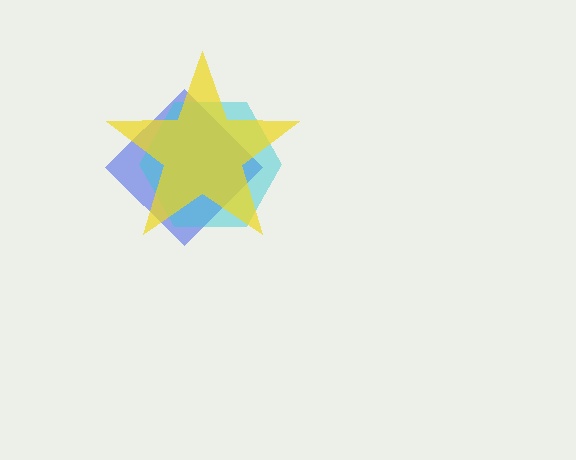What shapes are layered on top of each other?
The layered shapes are: a blue diamond, a cyan hexagon, a yellow star.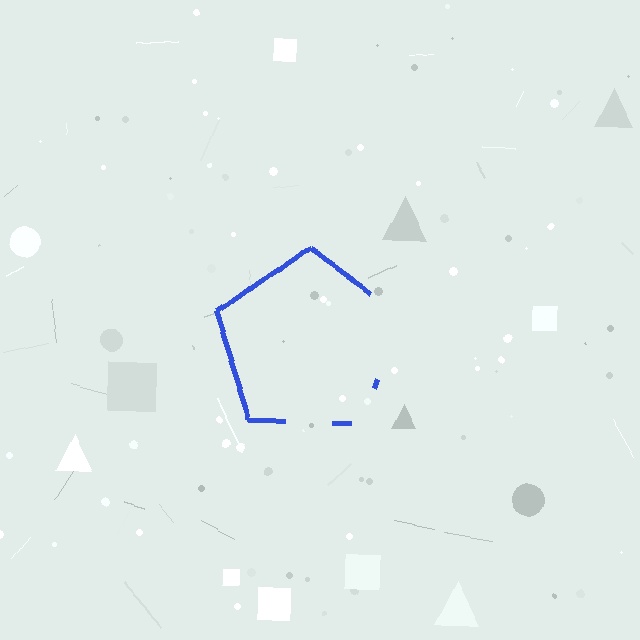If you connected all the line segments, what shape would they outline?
They would outline a pentagon.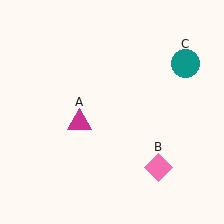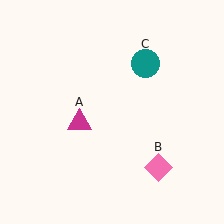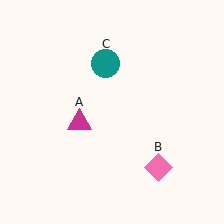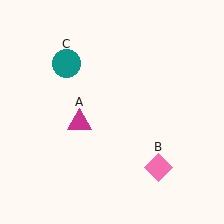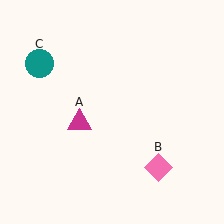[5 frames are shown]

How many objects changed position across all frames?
1 object changed position: teal circle (object C).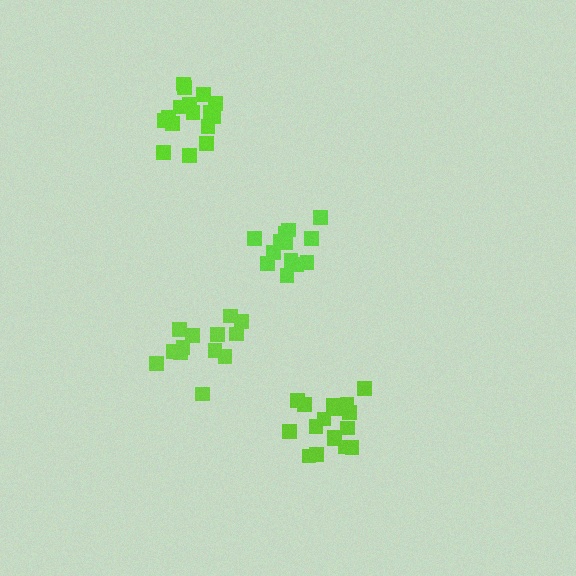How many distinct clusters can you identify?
There are 4 distinct clusters.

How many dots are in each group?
Group 1: 17 dots, Group 2: 17 dots, Group 3: 15 dots, Group 4: 13 dots (62 total).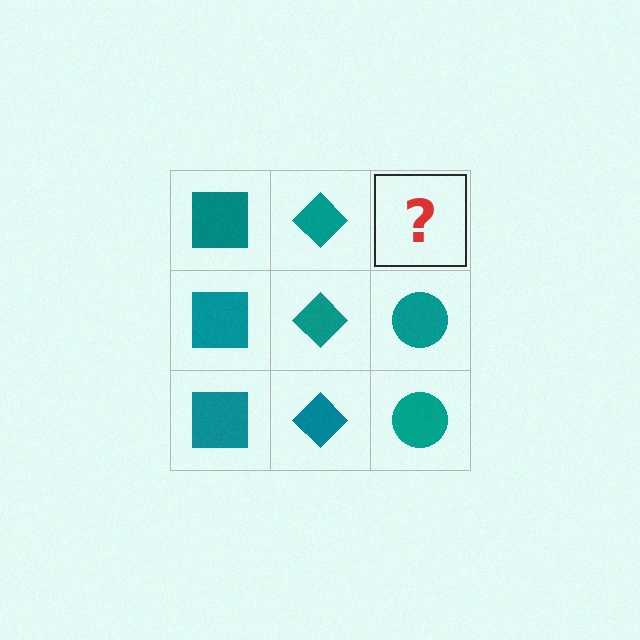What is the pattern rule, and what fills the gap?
The rule is that each column has a consistent shape. The gap should be filled with a teal circle.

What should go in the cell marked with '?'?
The missing cell should contain a teal circle.